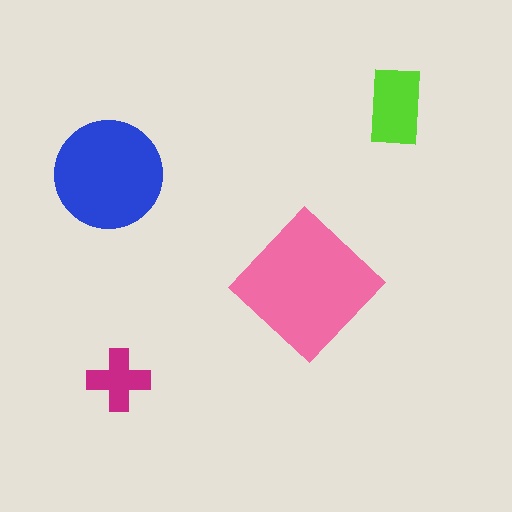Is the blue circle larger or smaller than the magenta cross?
Larger.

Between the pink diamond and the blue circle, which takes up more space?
The pink diamond.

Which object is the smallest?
The magenta cross.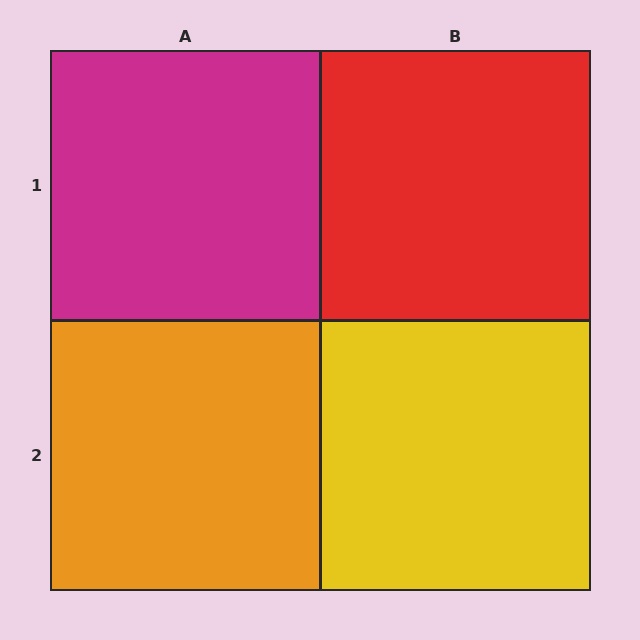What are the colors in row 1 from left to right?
Magenta, red.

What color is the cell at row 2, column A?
Orange.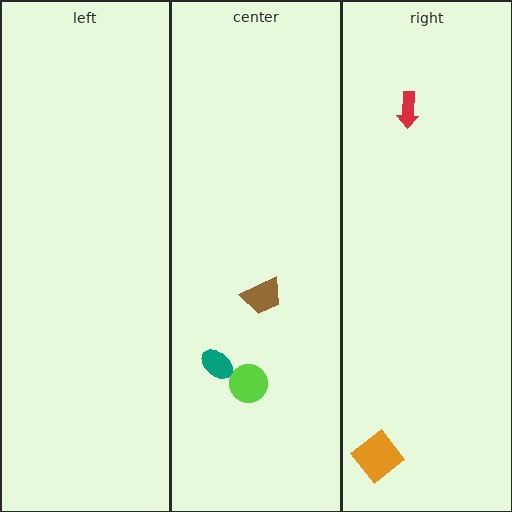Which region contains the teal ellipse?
The center region.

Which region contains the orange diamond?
The right region.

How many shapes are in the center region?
3.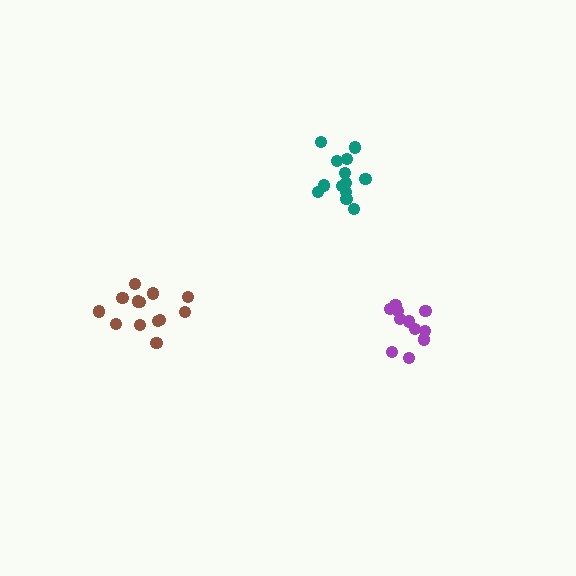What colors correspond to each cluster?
The clusters are colored: teal, purple, brown.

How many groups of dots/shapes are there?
There are 3 groups.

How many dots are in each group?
Group 1: 13 dots, Group 2: 11 dots, Group 3: 13 dots (37 total).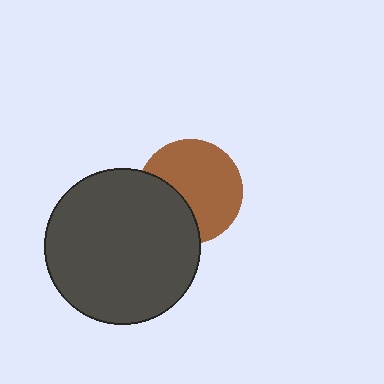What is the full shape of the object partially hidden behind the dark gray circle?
The partially hidden object is a brown circle.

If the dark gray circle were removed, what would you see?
You would see the complete brown circle.